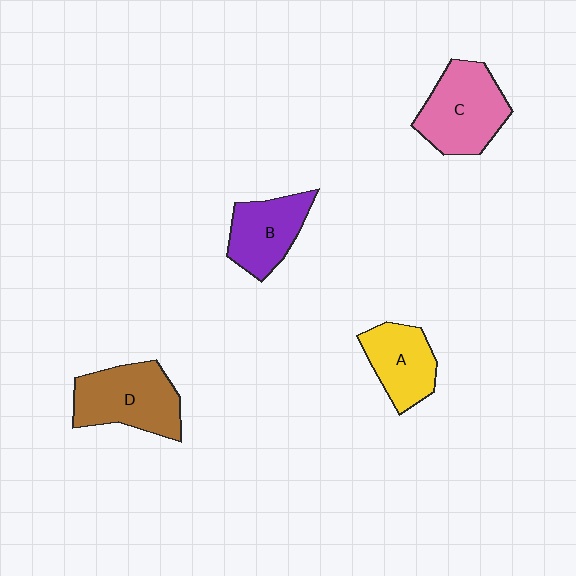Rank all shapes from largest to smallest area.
From largest to smallest: C (pink), D (brown), B (purple), A (yellow).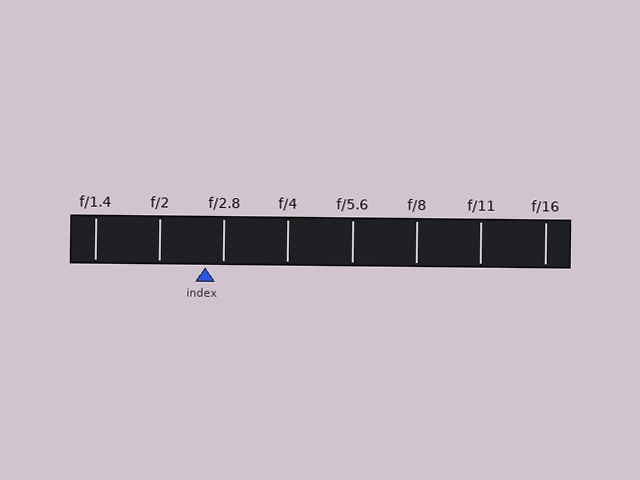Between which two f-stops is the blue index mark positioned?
The index mark is between f/2 and f/2.8.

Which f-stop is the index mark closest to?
The index mark is closest to f/2.8.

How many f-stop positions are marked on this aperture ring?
There are 8 f-stop positions marked.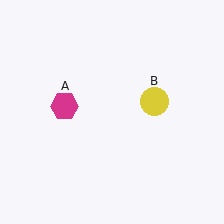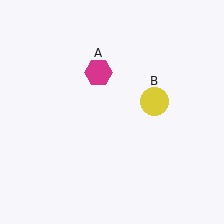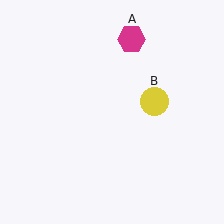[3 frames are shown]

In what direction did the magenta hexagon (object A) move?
The magenta hexagon (object A) moved up and to the right.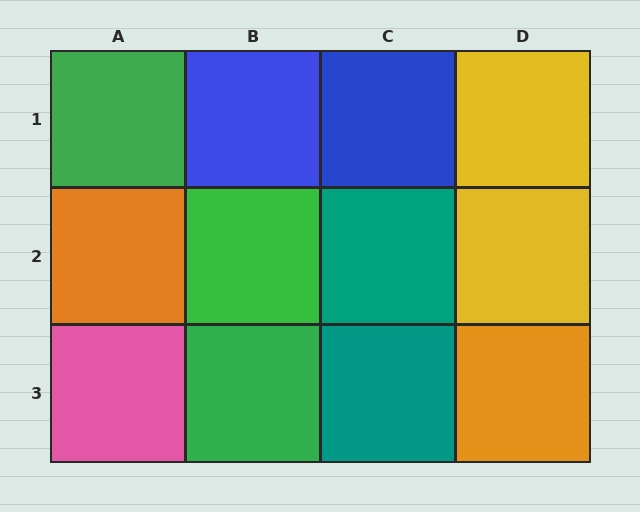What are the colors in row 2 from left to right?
Orange, green, teal, yellow.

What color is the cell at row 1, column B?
Blue.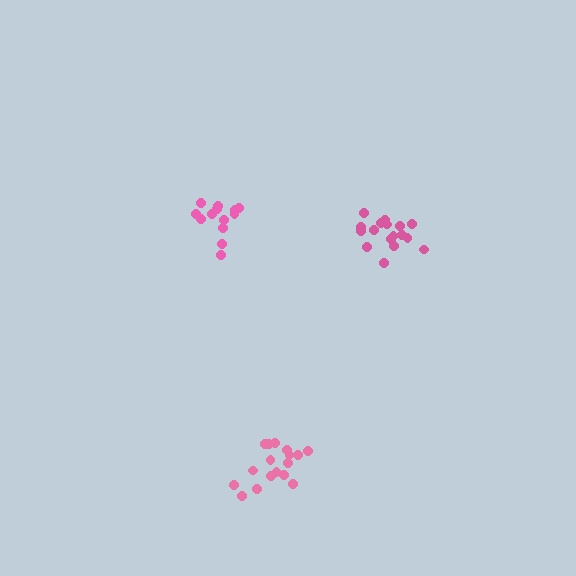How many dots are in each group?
Group 1: 17 dots, Group 2: 13 dots, Group 3: 17 dots (47 total).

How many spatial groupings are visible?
There are 3 spatial groupings.